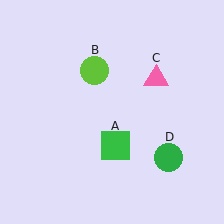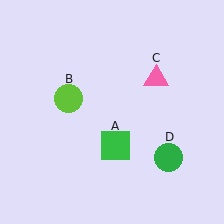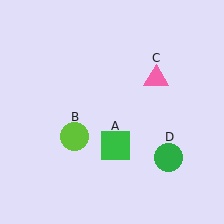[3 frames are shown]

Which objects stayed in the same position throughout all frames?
Green square (object A) and pink triangle (object C) and green circle (object D) remained stationary.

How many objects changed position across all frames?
1 object changed position: lime circle (object B).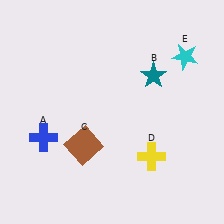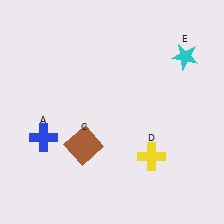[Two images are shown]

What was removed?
The teal star (B) was removed in Image 2.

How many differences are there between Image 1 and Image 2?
There is 1 difference between the two images.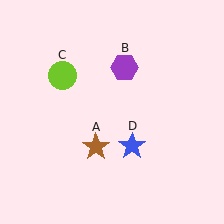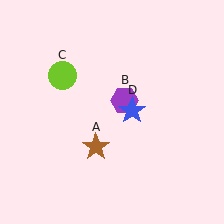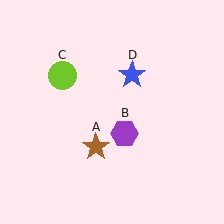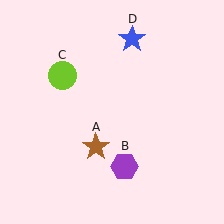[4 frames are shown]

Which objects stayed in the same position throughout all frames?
Brown star (object A) and lime circle (object C) remained stationary.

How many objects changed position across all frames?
2 objects changed position: purple hexagon (object B), blue star (object D).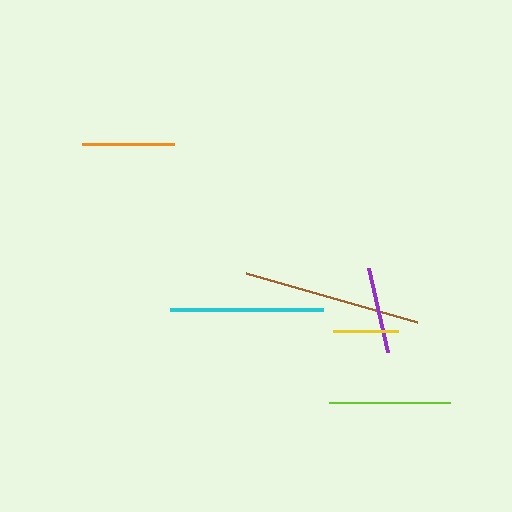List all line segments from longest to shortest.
From longest to shortest: brown, cyan, lime, orange, purple, yellow.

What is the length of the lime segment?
The lime segment is approximately 121 pixels long.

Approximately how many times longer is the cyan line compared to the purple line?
The cyan line is approximately 1.8 times the length of the purple line.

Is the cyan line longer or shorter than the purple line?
The cyan line is longer than the purple line.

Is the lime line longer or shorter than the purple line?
The lime line is longer than the purple line.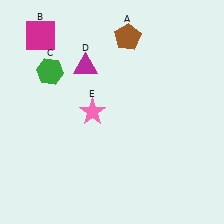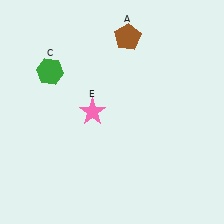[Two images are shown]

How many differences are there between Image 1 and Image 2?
There are 2 differences between the two images.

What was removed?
The magenta square (B), the magenta triangle (D) were removed in Image 2.